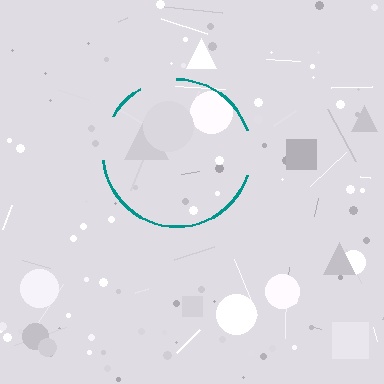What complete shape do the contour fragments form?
The contour fragments form a circle.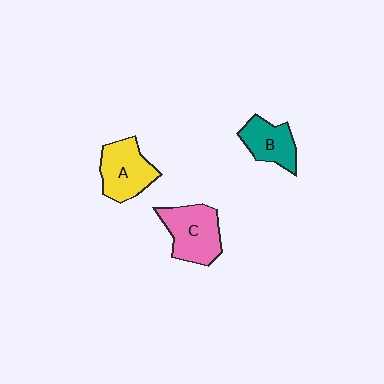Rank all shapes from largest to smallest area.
From largest to smallest: C (pink), A (yellow), B (teal).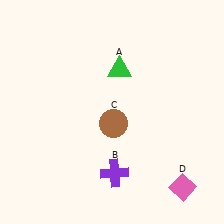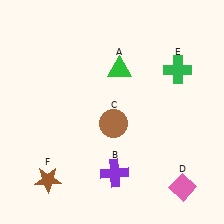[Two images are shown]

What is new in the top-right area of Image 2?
A green cross (E) was added in the top-right area of Image 2.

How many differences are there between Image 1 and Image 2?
There are 2 differences between the two images.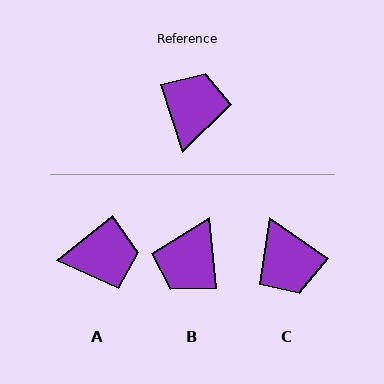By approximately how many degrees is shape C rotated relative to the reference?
Approximately 143 degrees clockwise.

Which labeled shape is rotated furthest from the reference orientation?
B, about 168 degrees away.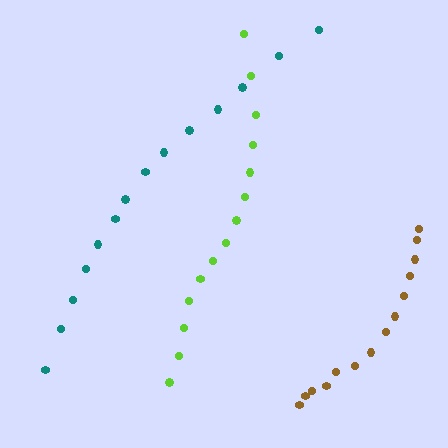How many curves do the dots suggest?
There are 3 distinct paths.